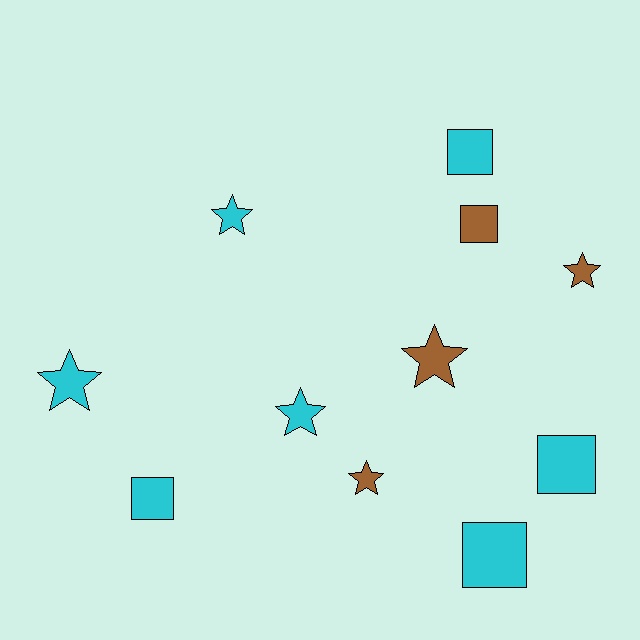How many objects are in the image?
There are 11 objects.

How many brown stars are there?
There are 3 brown stars.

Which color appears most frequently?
Cyan, with 7 objects.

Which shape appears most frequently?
Star, with 6 objects.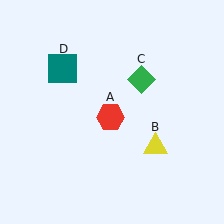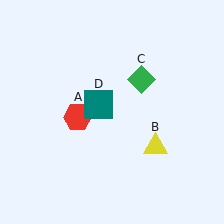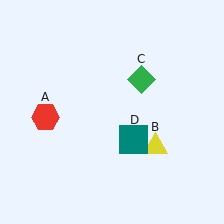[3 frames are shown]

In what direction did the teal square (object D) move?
The teal square (object D) moved down and to the right.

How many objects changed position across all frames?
2 objects changed position: red hexagon (object A), teal square (object D).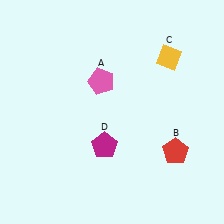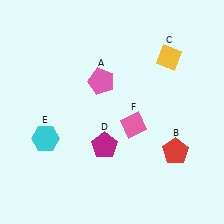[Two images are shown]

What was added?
A cyan hexagon (E), a pink diamond (F) were added in Image 2.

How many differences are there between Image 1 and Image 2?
There are 2 differences between the two images.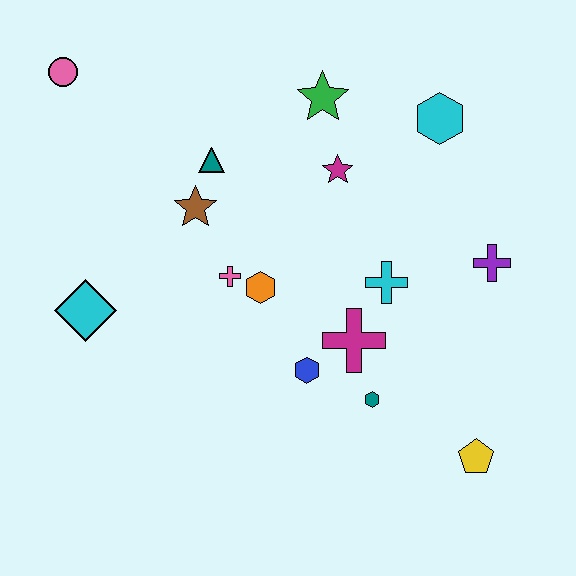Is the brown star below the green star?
Yes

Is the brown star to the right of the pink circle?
Yes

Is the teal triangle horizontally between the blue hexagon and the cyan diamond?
Yes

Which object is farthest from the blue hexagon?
The pink circle is farthest from the blue hexagon.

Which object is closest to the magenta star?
The green star is closest to the magenta star.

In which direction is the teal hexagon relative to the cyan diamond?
The teal hexagon is to the right of the cyan diamond.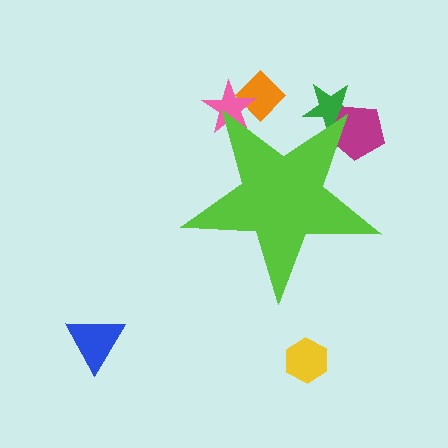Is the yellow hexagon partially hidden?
No, the yellow hexagon is fully visible.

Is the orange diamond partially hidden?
Yes, the orange diamond is partially hidden behind the lime star.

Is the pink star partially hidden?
Yes, the pink star is partially hidden behind the lime star.